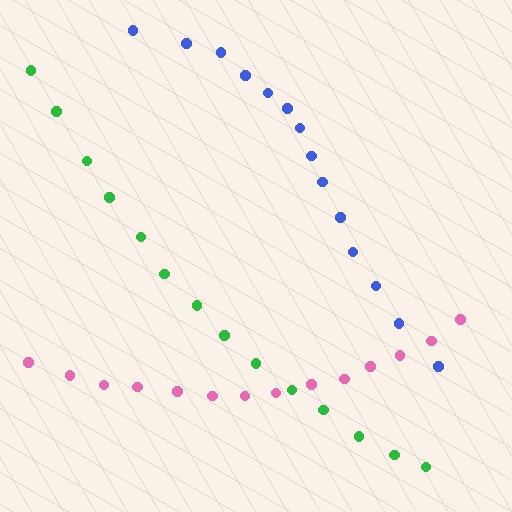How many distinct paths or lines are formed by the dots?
There are 3 distinct paths.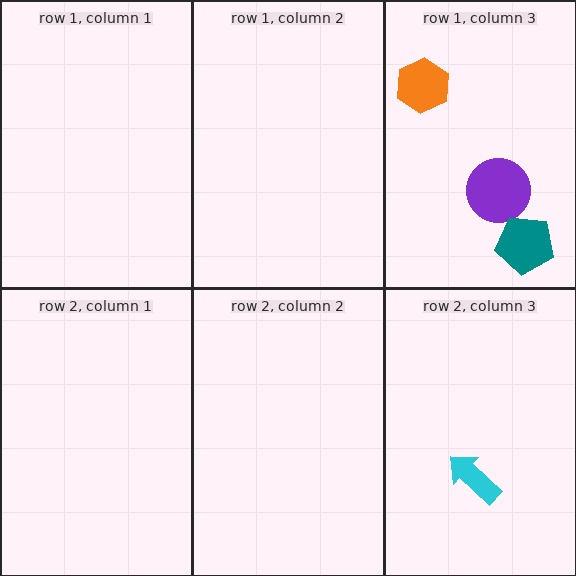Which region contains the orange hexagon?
The row 1, column 3 region.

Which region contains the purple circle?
The row 1, column 3 region.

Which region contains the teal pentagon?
The row 1, column 3 region.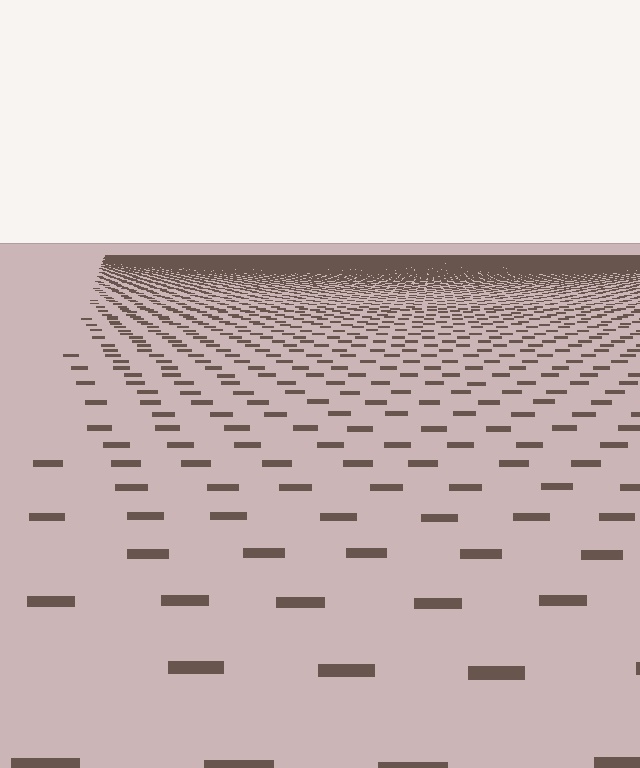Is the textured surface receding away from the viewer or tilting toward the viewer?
The surface is receding away from the viewer. Texture elements get smaller and denser toward the top.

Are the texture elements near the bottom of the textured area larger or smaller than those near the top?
Larger. Near the bottom, elements are closer to the viewer and appear at a bigger on-screen size.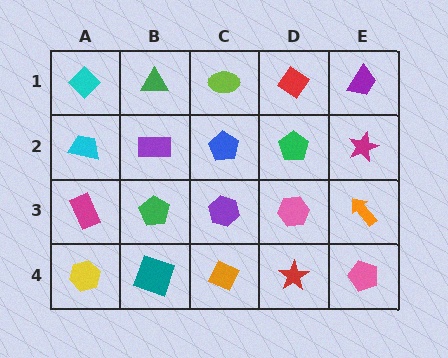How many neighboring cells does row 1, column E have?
2.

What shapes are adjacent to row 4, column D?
A pink hexagon (row 3, column D), an orange diamond (row 4, column C), a pink pentagon (row 4, column E).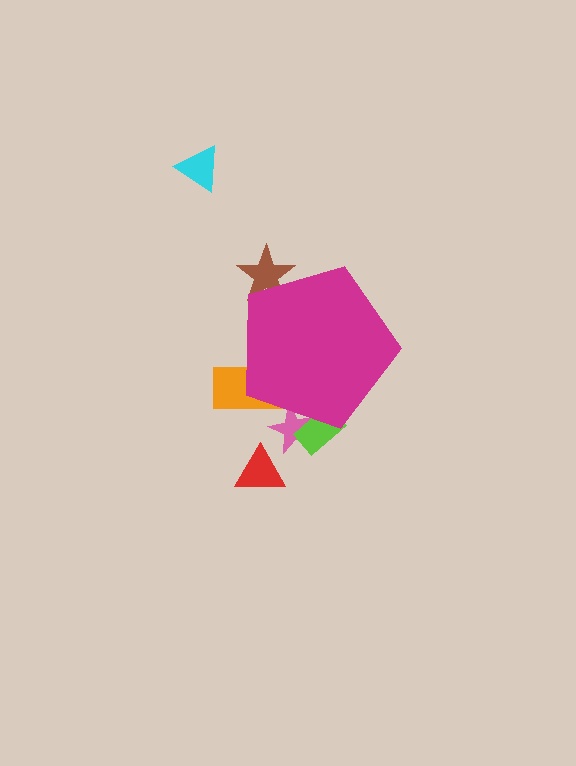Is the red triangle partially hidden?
No, the red triangle is fully visible.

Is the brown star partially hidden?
Yes, the brown star is partially hidden behind the magenta pentagon.